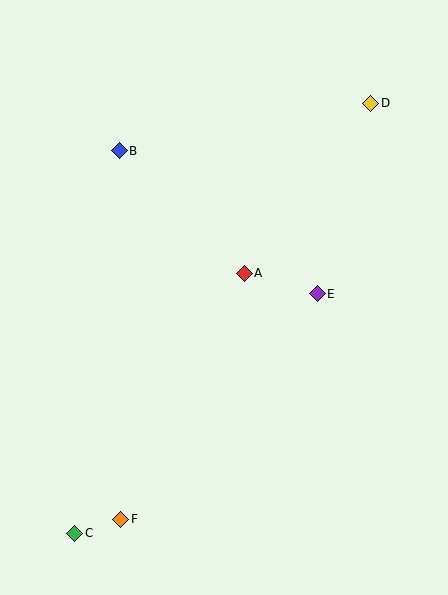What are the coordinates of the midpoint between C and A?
The midpoint between C and A is at (160, 403).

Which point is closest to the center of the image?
Point A at (244, 274) is closest to the center.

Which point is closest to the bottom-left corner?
Point C is closest to the bottom-left corner.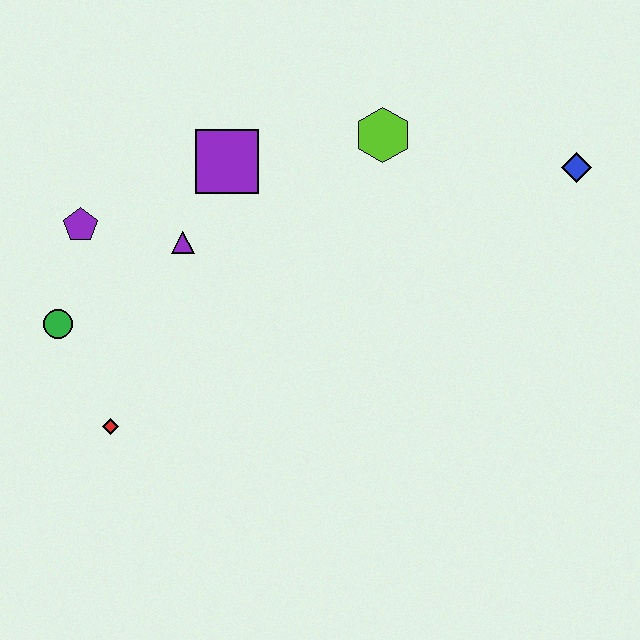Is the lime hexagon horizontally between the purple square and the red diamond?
No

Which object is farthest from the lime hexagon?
The red diamond is farthest from the lime hexagon.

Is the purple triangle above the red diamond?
Yes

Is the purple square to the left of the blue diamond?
Yes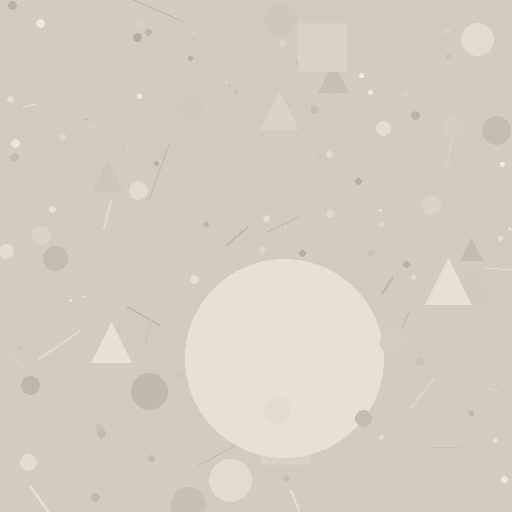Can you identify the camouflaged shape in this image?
The camouflaged shape is a circle.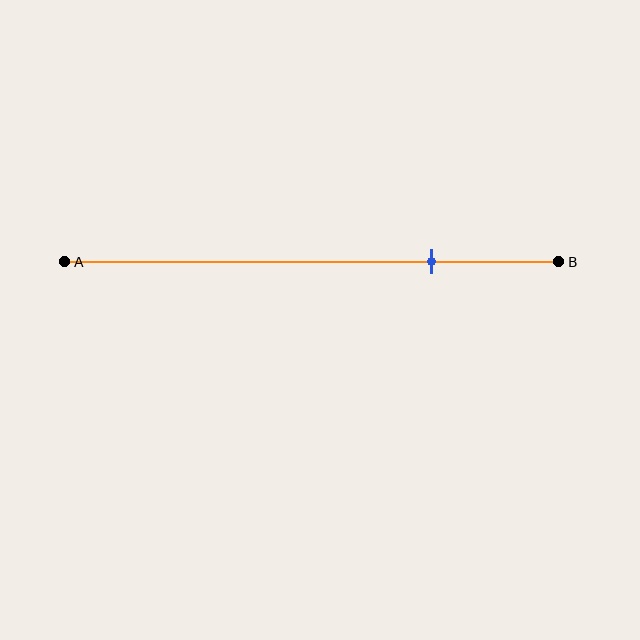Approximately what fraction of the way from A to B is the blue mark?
The blue mark is approximately 75% of the way from A to B.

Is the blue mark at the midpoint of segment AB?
No, the mark is at about 75% from A, not at the 50% midpoint.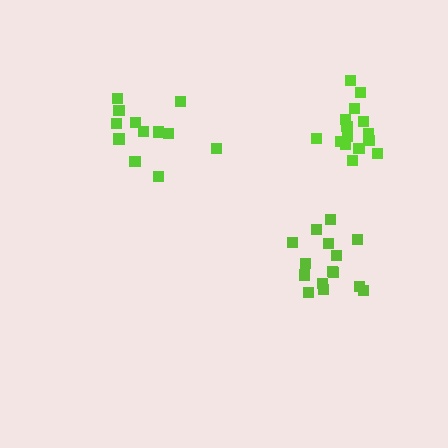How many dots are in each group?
Group 1: 16 dots, Group 2: 12 dots, Group 3: 15 dots (43 total).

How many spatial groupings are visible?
There are 3 spatial groupings.